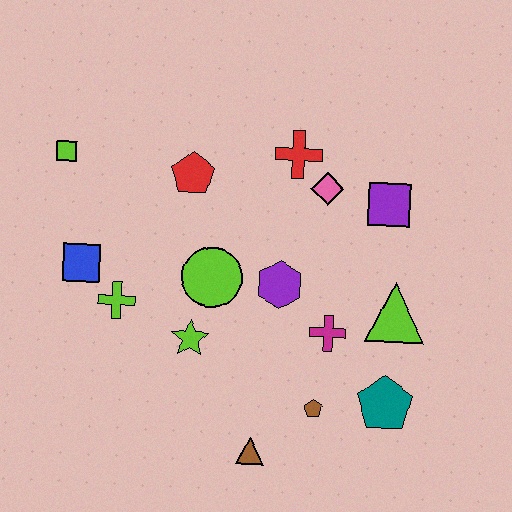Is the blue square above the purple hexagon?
Yes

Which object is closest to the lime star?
The lime circle is closest to the lime star.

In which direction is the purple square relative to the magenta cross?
The purple square is above the magenta cross.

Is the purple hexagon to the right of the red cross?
No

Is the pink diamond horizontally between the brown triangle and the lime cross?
No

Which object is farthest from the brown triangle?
The lime square is farthest from the brown triangle.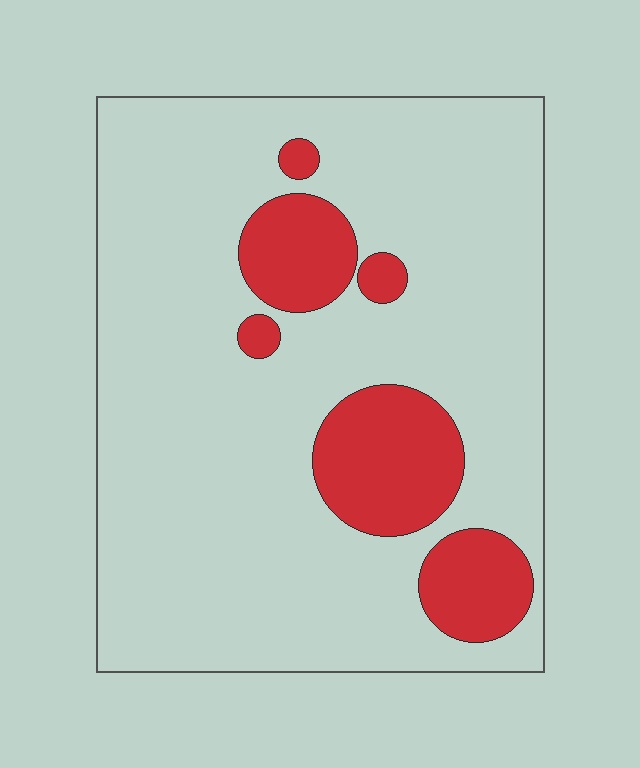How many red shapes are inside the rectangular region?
6.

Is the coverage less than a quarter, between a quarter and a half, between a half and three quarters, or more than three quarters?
Less than a quarter.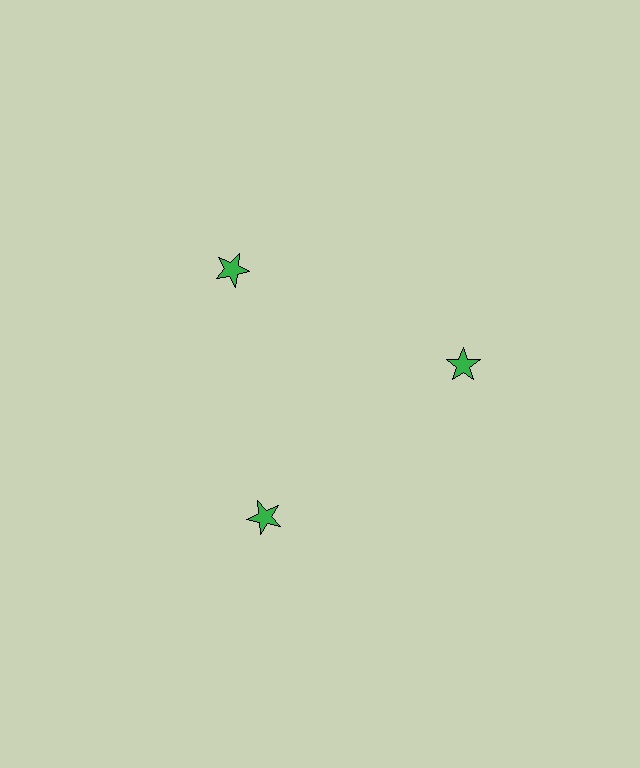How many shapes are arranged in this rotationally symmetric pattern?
There are 3 shapes, arranged in 3 groups of 1.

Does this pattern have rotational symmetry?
Yes, this pattern has 3-fold rotational symmetry. It looks the same after rotating 120 degrees around the center.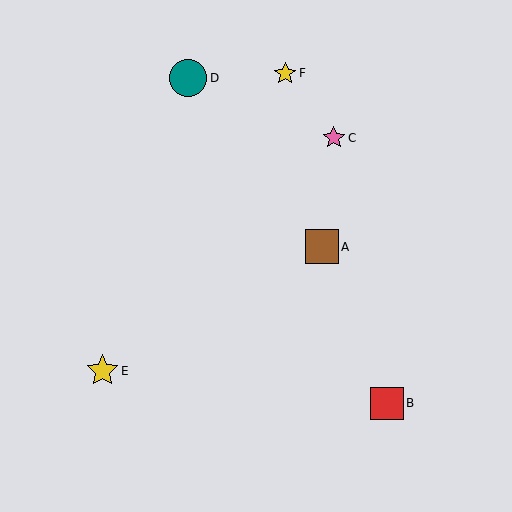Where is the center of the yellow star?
The center of the yellow star is at (285, 73).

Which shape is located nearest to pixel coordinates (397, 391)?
The red square (labeled B) at (387, 403) is nearest to that location.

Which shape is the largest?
The teal circle (labeled D) is the largest.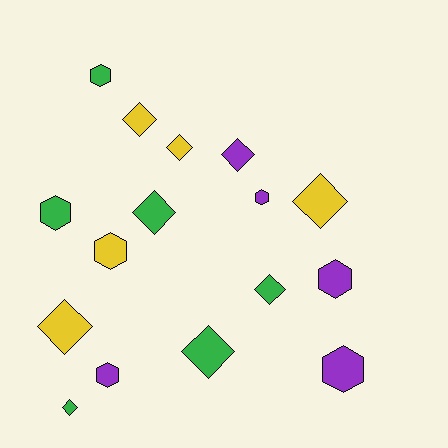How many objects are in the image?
There are 16 objects.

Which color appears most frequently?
Green, with 6 objects.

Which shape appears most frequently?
Diamond, with 9 objects.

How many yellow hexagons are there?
There is 1 yellow hexagon.